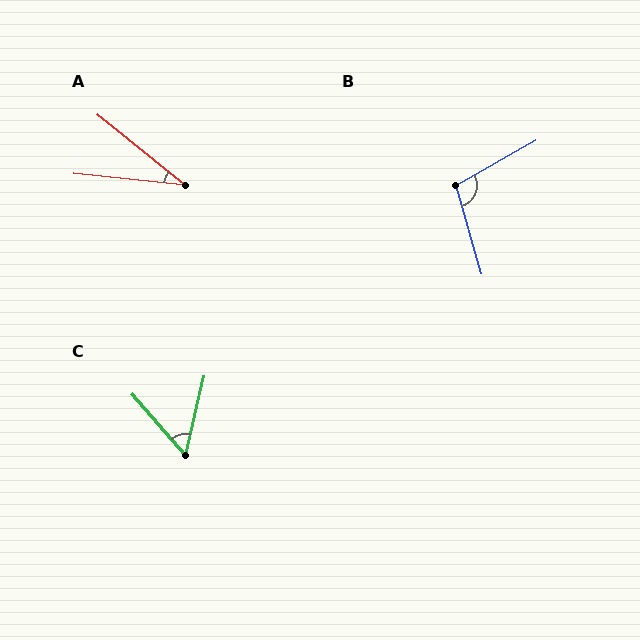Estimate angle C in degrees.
Approximately 54 degrees.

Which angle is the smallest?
A, at approximately 33 degrees.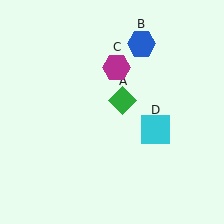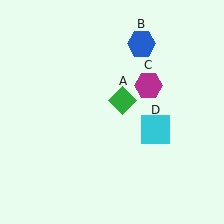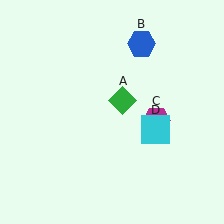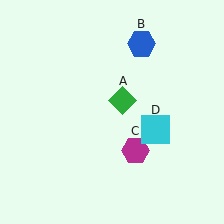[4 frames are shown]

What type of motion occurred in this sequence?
The magenta hexagon (object C) rotated clockwise around the center of the scene.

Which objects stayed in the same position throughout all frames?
Green diamond (object A) and blue hexagon (object B) and cyan square (object D) remained stationary.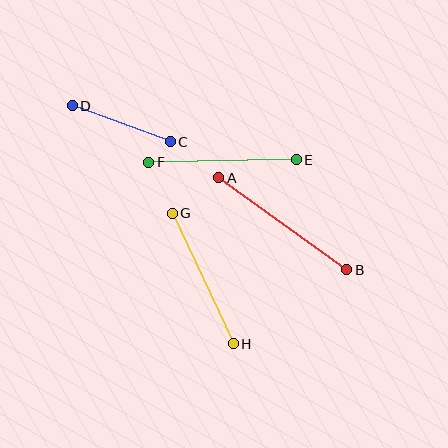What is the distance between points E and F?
The distance is approximately 148 pixels.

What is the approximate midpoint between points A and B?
The midpoint is at approximately (283, 224) pixels.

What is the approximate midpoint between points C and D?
The midpoint is at approximately (121, 124) pixels.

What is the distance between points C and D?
The distance is approximately 105 pixels.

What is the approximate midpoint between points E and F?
The midpoint is at approximately (223, 161) pixels.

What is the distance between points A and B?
The distance is approximately 158 pixels.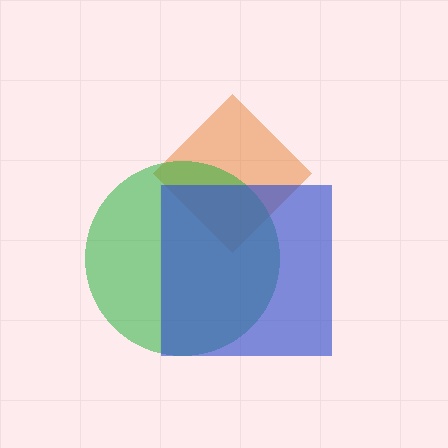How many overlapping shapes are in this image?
There are 3 overlapping shapes in the image.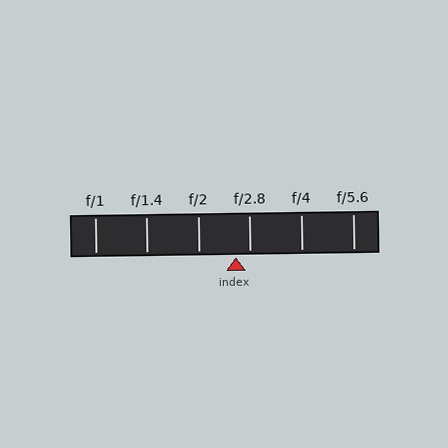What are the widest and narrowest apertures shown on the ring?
The widest aperture shown is f/1 and the narrowest is f/5.6.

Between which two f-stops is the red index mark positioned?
The index mark is between f/2 and f/2.8.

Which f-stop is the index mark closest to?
The index mark is closest to f/2.8.